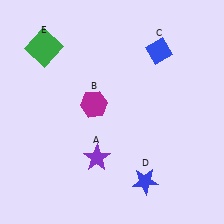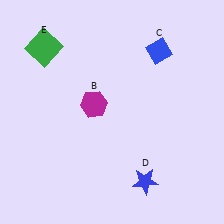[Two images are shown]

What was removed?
The purple star (A) was removed in Image 2.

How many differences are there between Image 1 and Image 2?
There is 1 difference between the two images.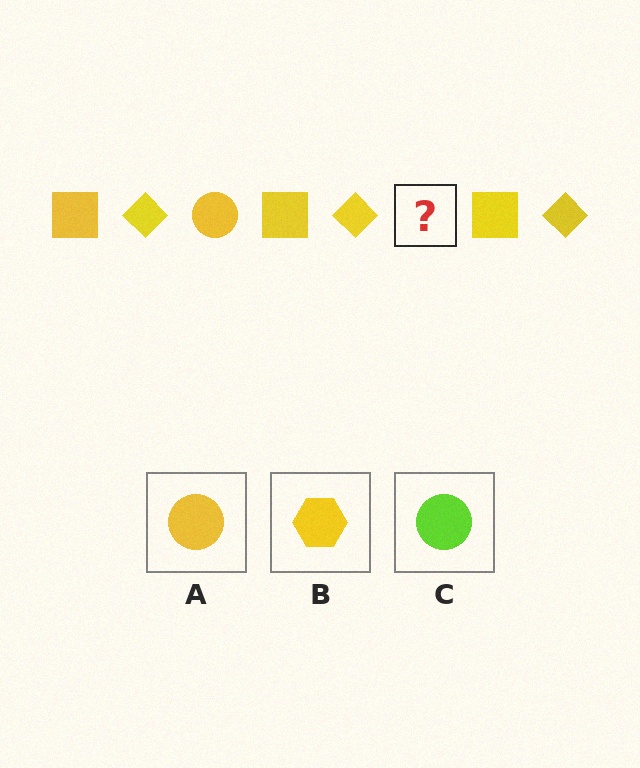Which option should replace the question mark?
Option A.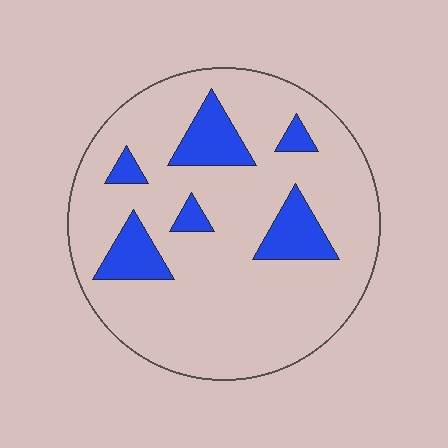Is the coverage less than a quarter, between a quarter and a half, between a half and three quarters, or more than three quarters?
Less than a quarter.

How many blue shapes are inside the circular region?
6.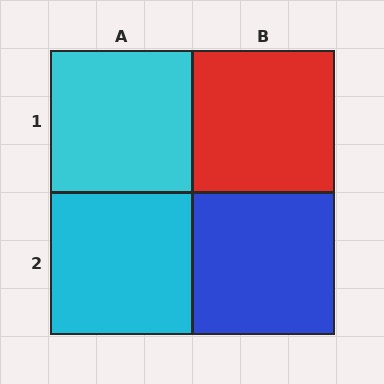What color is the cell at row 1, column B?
Red.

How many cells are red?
1 cell is red.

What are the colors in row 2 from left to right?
Cyan, blue.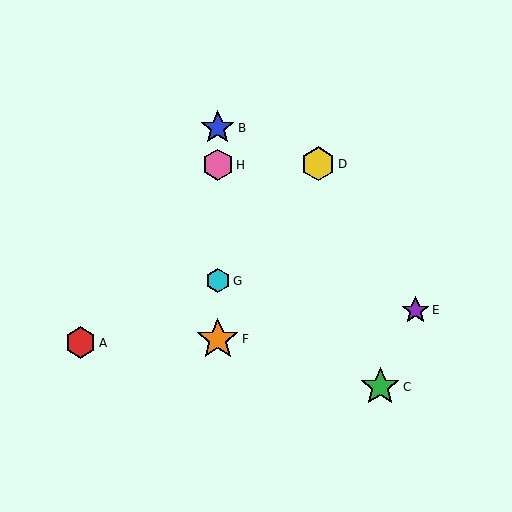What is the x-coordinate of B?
Object B is at x≈218.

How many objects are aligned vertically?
4 objects (B, F, G, H) are aligned vertically.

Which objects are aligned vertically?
Objects B, F, G, H are aligned vertically.